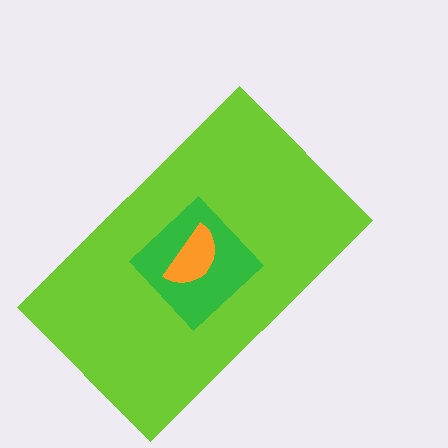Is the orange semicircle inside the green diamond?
Yes.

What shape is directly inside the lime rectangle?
The green diamond.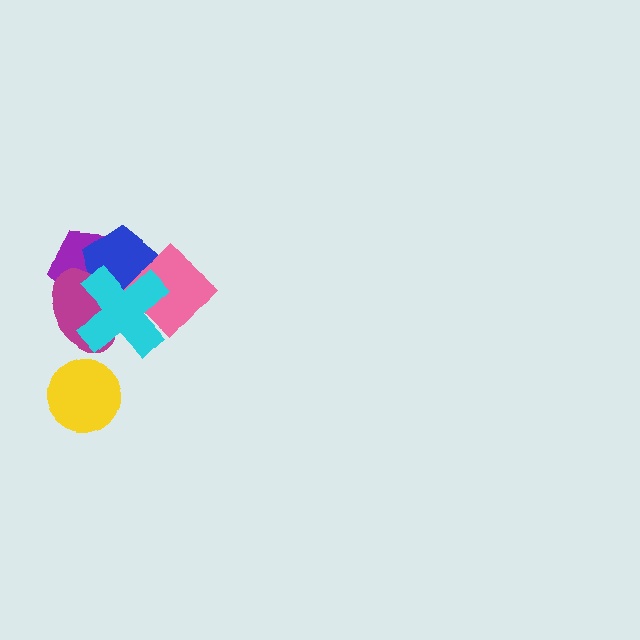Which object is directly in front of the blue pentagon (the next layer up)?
The pink diamond is directly in front of the blue pentagon.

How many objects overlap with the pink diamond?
2 objects overlap with the pink diamond.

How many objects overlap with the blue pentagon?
4 objects overlap with the blue pentagon.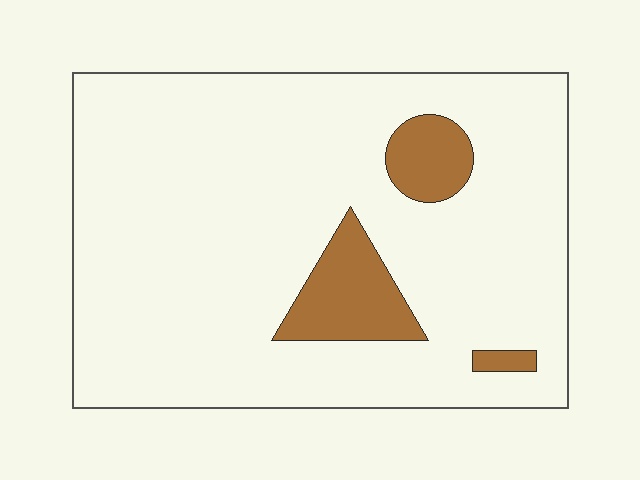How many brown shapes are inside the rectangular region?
3.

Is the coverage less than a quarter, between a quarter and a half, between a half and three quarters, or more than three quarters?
Less than a quarter.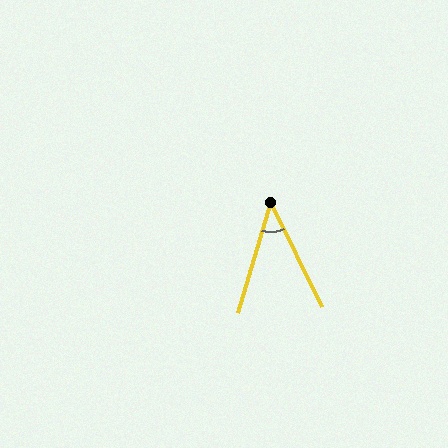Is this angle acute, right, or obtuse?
It is acute.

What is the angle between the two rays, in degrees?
Approximately 43 degrees.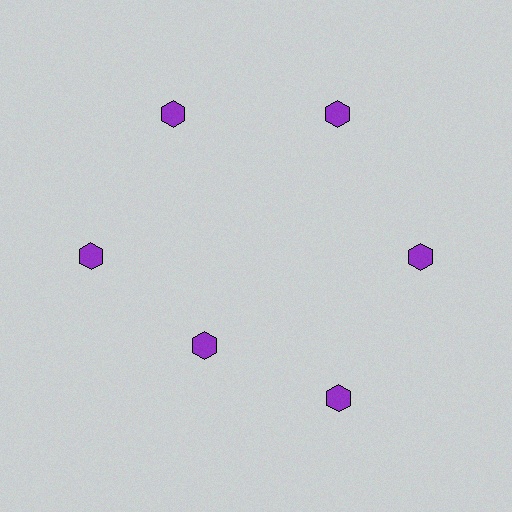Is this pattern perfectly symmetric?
No. The 6 purple hexagons are arranged in a ring, but one element near the 7 o'clock position is pulled inward toward the center, breaking the 6-fold rotational symmetry.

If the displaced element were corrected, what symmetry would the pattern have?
It would have 6-fold rotational symmetry — the pattern would map onto itself every 60 degrees.